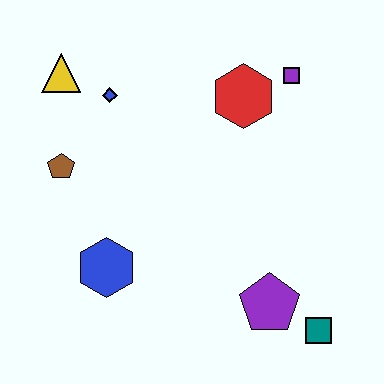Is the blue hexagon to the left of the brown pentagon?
No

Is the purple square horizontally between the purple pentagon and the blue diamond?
No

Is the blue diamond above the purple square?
No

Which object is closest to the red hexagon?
The purple square is closest to the red hexagon.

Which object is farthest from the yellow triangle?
The teal square is farthest from the yellow triangle.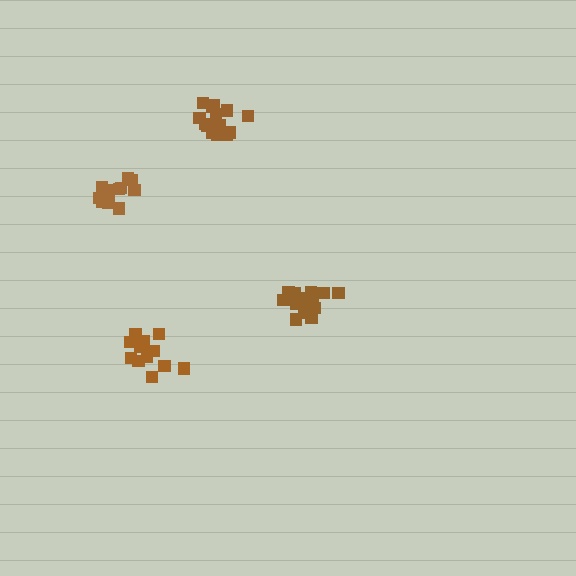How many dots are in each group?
Group 1: 11 dots, Group 2: 16 dots, Group 3: 12 dots, Group 4: 16 dots (55 total).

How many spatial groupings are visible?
There are 4 spatial groupings.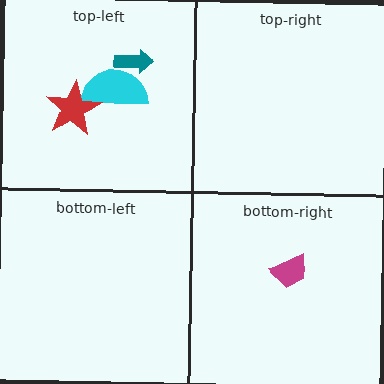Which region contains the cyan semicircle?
The top-left region.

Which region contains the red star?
The top-left region.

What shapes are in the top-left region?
The cyan semicircle, the teal arrow, the red star.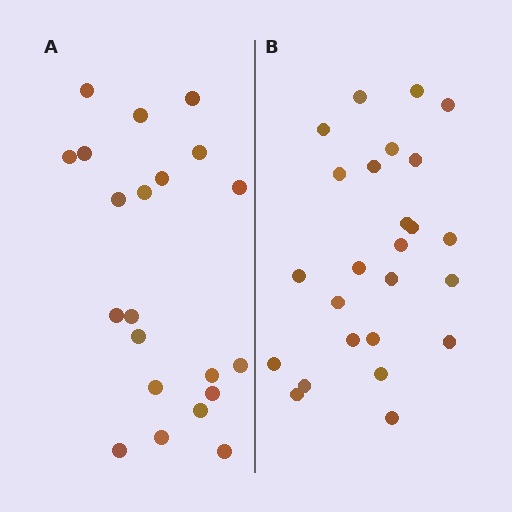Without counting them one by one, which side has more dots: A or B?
Region B (the right region) has more dots.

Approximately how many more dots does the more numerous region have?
Region B has about 4 more dots than region A.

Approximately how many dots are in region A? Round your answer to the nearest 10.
About 20 dots. (The exact count is 21, which rounds to 20.)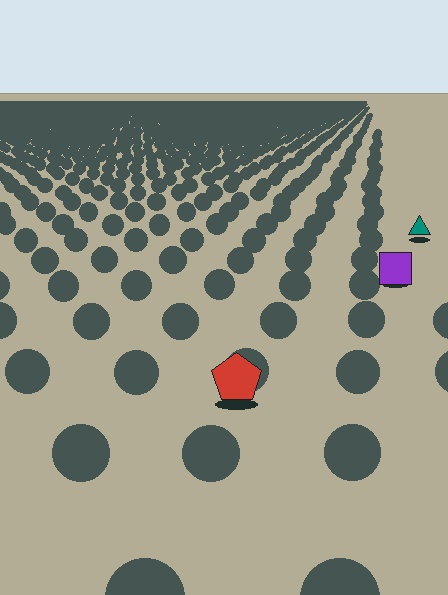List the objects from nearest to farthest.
From nearest to farthest: the red pentagon, the purple square, the teal triangle.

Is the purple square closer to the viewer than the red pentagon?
No. The red pentagon is closer — you can tell from the texture gradient: the ground texture is coarser near it.